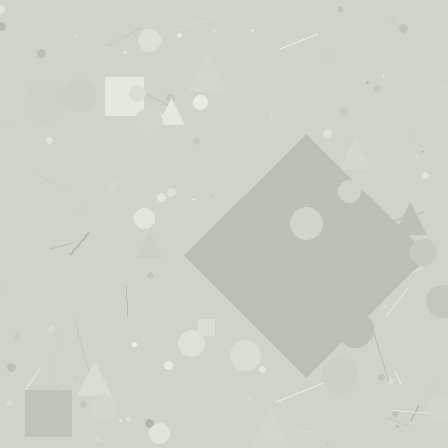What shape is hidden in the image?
A diamond is hidden in the image.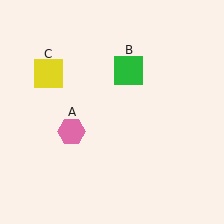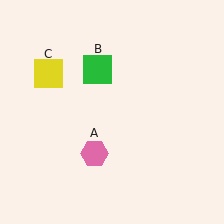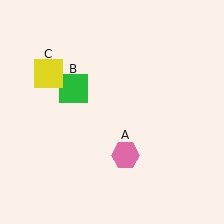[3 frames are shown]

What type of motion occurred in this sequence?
The pink hexagon (object A), green square (object B) rotated counterclockwise around the center of the scene.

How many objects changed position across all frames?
2 objects changed position: pink hexagon (object A), green square (object B).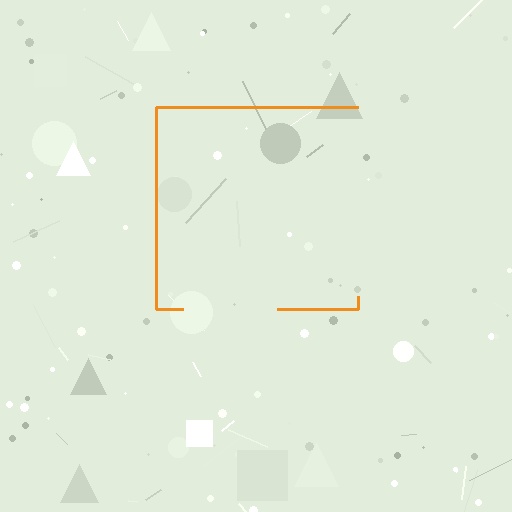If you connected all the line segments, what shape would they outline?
They would outline a square.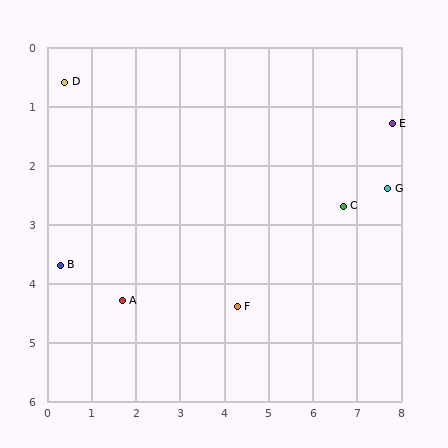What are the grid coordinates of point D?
Point D is at approximately (0.4, 0.6).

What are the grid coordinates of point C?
Point C is at approximately (6.7, 2.7).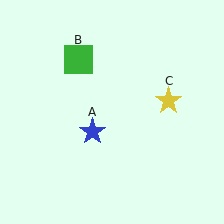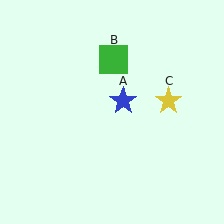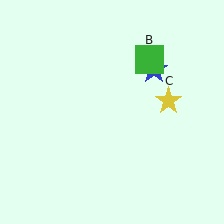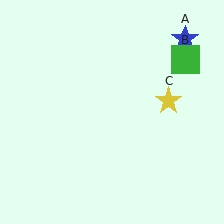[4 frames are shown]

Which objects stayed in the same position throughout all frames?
Yellow star (object C) remained stationary.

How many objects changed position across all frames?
2 objects changed position: blue star (object A), green square (object B).